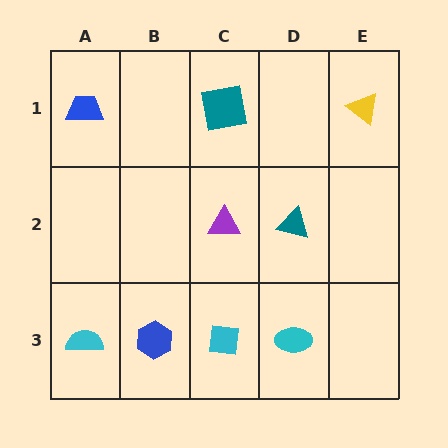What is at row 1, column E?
A yellow triangle.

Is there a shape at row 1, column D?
No, that cell is empty.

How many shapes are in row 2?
2 shapes.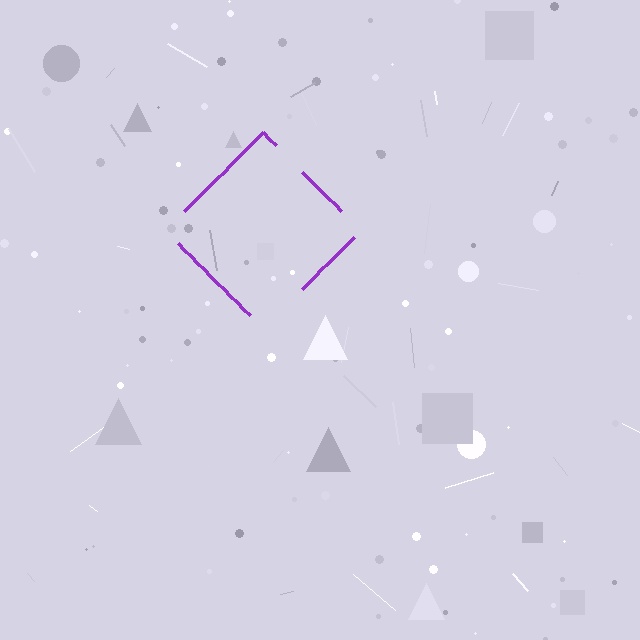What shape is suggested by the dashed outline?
The dashed outline suggests a diamond.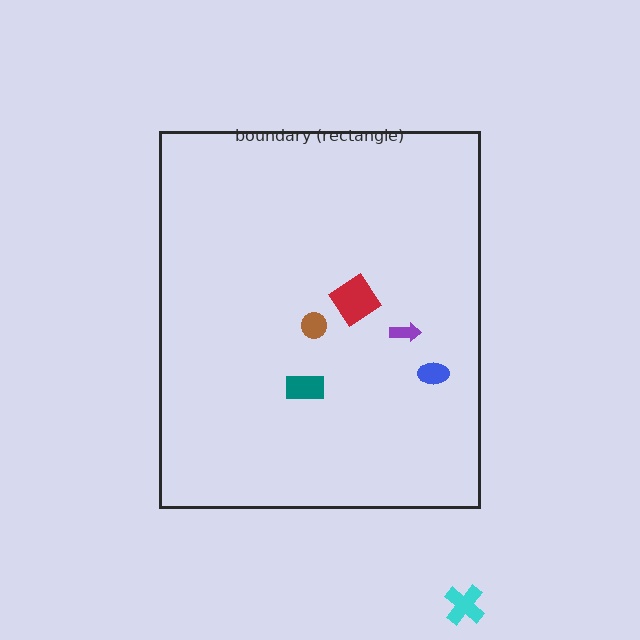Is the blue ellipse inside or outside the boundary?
Inside.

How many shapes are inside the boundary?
5 inside, 1 outside.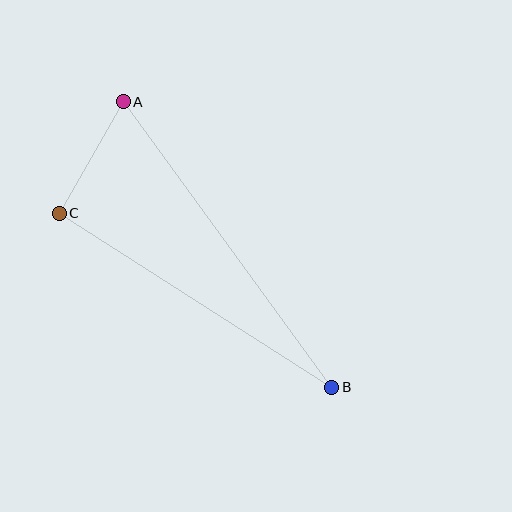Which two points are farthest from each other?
Points A and B are farthest from each other.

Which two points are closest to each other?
Points A and C are closest to each other.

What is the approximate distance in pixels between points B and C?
The distance between B and C is approximately 323 pixels.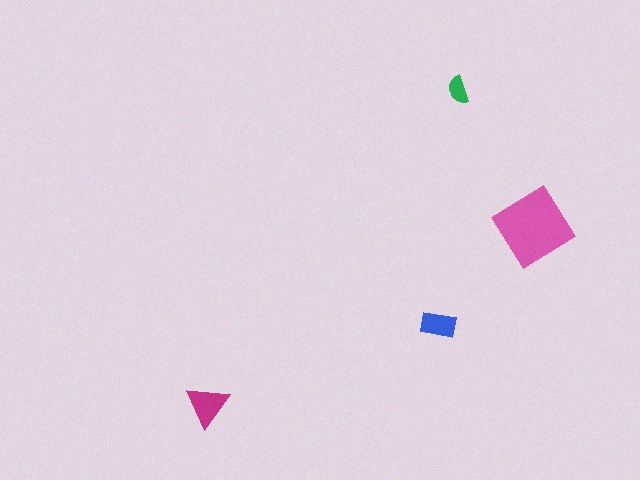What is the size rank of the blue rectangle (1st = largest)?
3rd.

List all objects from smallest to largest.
The green semicircle, the blue rectangle, the magenta triangle, the pink diamond.